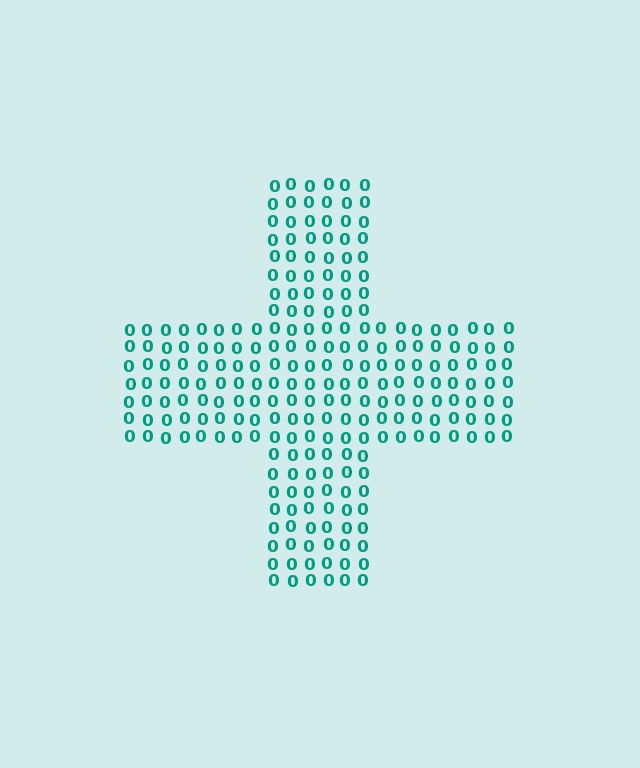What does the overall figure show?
The overall figure shows a cross.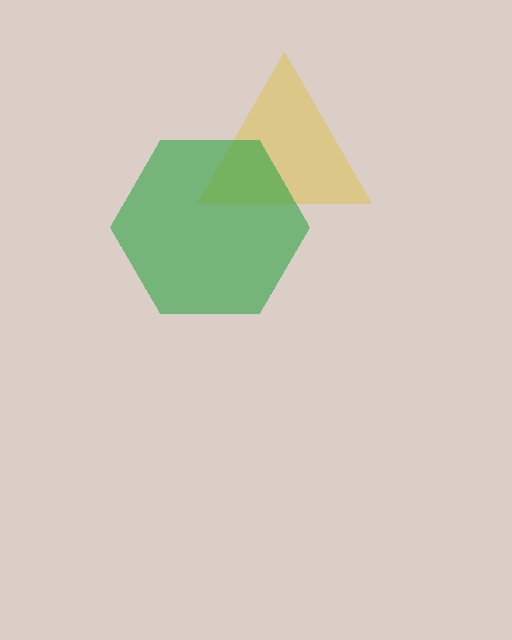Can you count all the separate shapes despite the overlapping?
Yes, there are 2 separate shapes.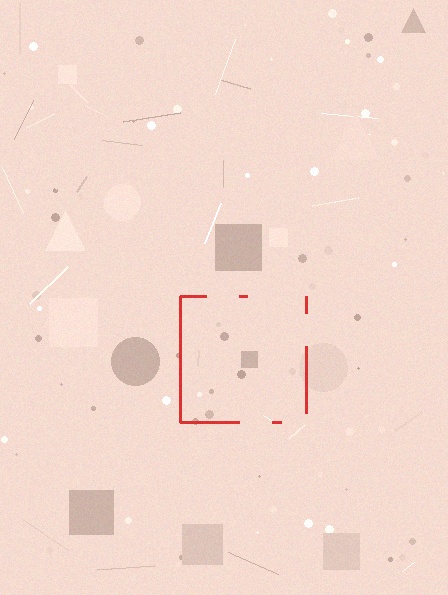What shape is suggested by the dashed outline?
The dashed outline suggests a square.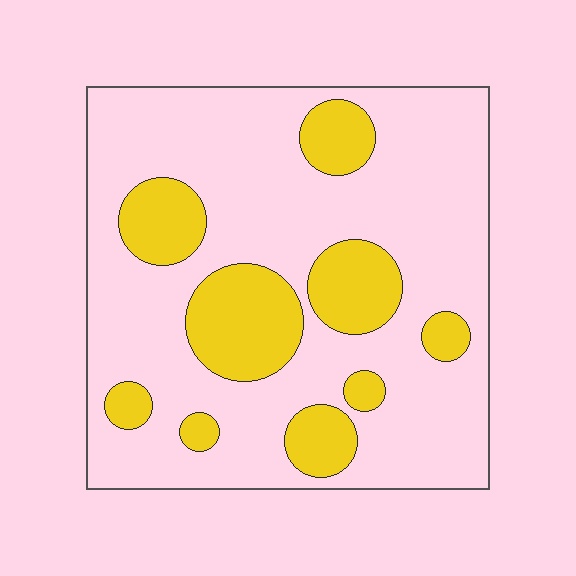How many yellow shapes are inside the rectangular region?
9.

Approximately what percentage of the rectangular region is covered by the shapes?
Approximately 25%.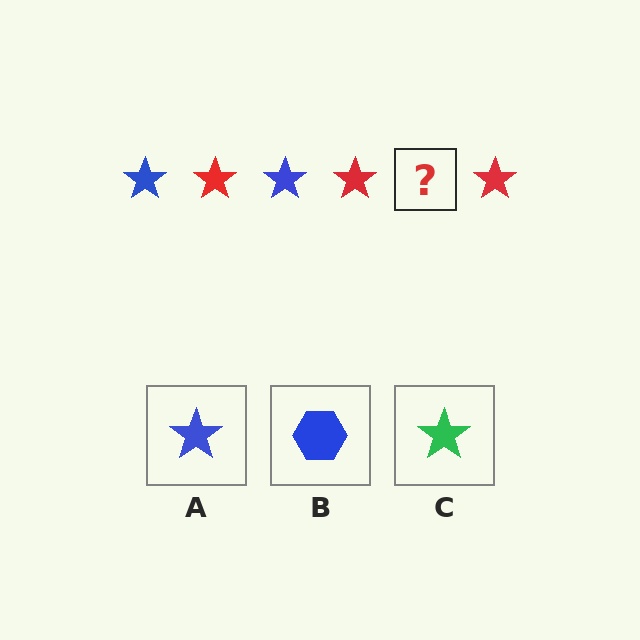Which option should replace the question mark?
Option A.